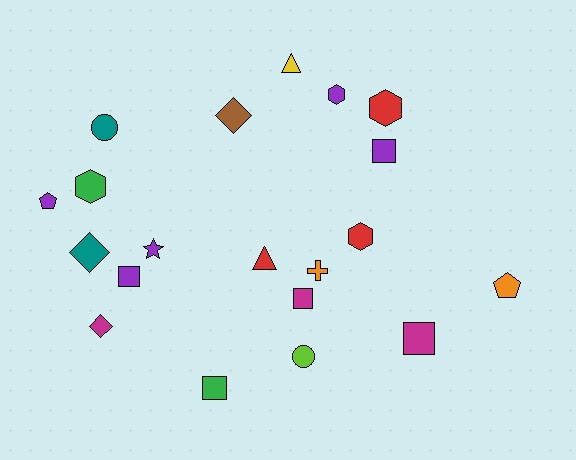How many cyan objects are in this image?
There are no cyan objects.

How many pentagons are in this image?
There are 2 pentagons.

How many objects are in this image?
There are 20 objects.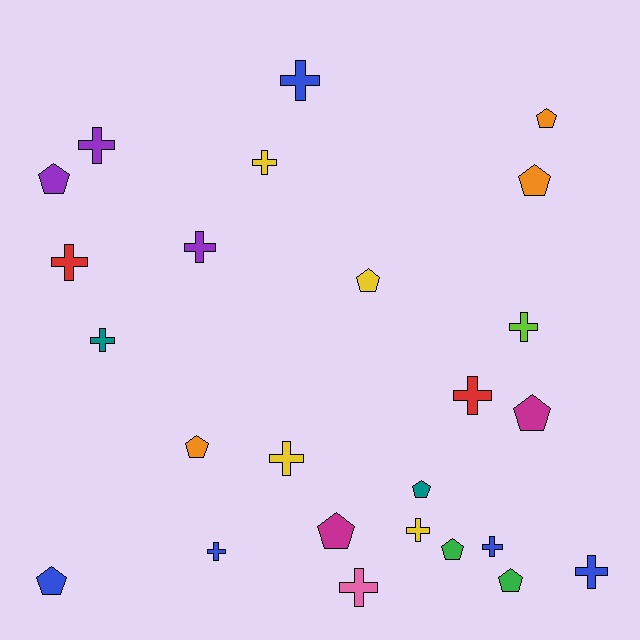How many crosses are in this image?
There are 14 crosses.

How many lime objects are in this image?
There is 1 lime object.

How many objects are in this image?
There are 25 objects.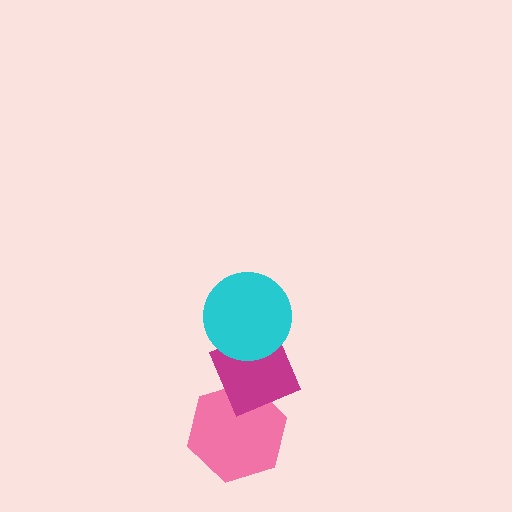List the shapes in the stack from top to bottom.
From top to bottom: the cyan circle, the magenta diamond, the pink hexagon.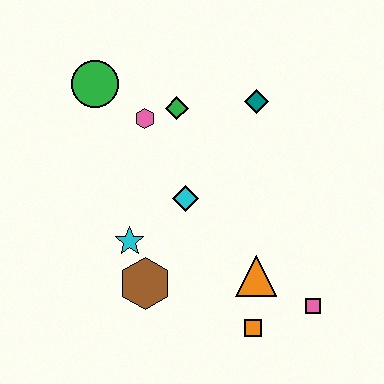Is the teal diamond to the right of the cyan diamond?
Yes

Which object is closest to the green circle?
The pink hexagon is closest to the green circle.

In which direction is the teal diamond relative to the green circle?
The teal diamond is to the right of the green circle.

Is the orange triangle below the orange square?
No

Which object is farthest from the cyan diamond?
The pink square is farthest from the cyan diamond.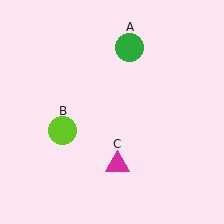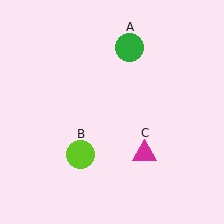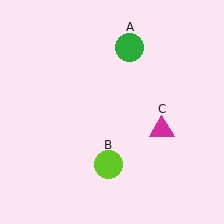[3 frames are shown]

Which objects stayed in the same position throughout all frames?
Green circle (object A) remained stationary.